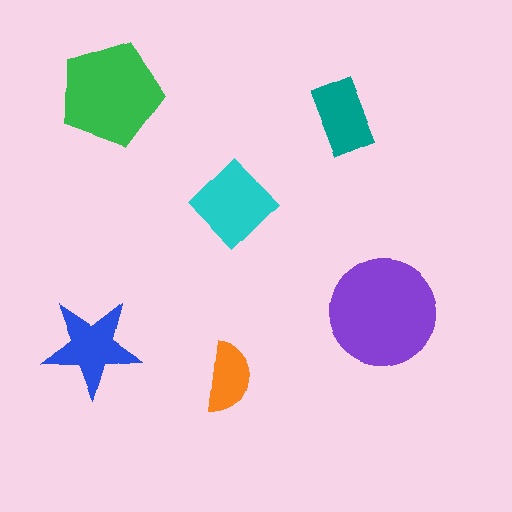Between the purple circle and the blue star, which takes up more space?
The purple circle.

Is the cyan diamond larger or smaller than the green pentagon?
Smaller.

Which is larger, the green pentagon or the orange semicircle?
The green pentagon.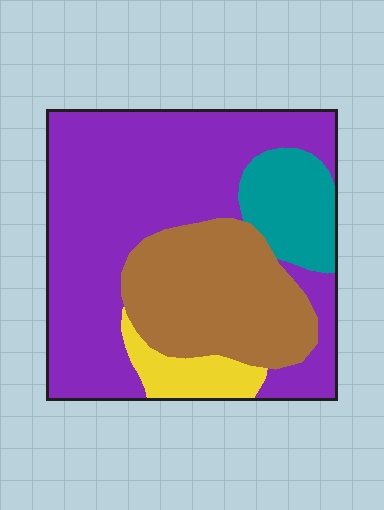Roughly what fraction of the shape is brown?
Brown takes up between a quarter and a half of the shape.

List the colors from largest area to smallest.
From largest to smallest: purple, brown, teal, yellow.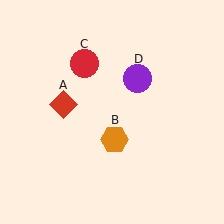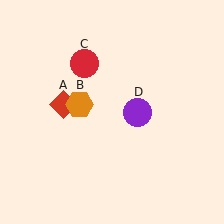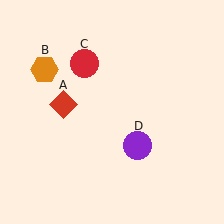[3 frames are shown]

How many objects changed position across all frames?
2 objects changed position: orange hexagon (object B), purple circle (object D).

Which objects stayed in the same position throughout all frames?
Red diamond (object A) and red circle (object C) remained stationary.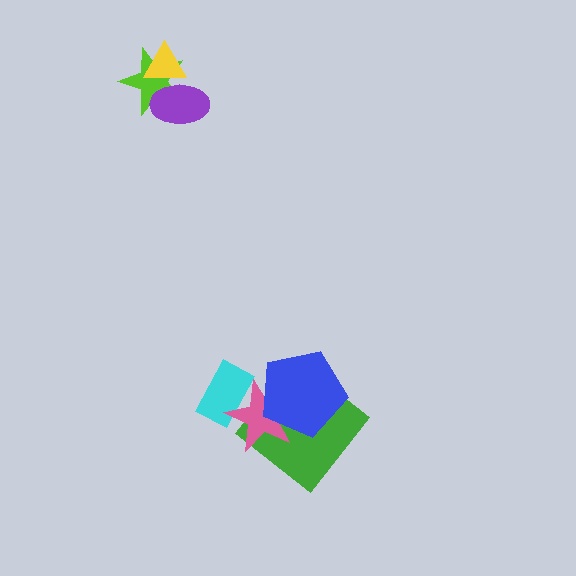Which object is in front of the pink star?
The blue pentagon is in front of the pink star.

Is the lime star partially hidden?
Yes, it is partially covered by another shape.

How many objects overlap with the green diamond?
2 objects overlap with the green diamond.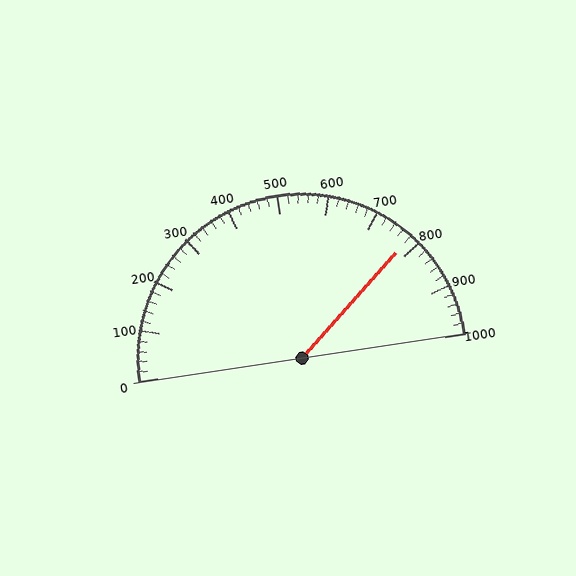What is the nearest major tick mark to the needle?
The nearest major tick mark is 800.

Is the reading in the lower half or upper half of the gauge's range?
The reading is in the upper half of the range (0 to 1000).